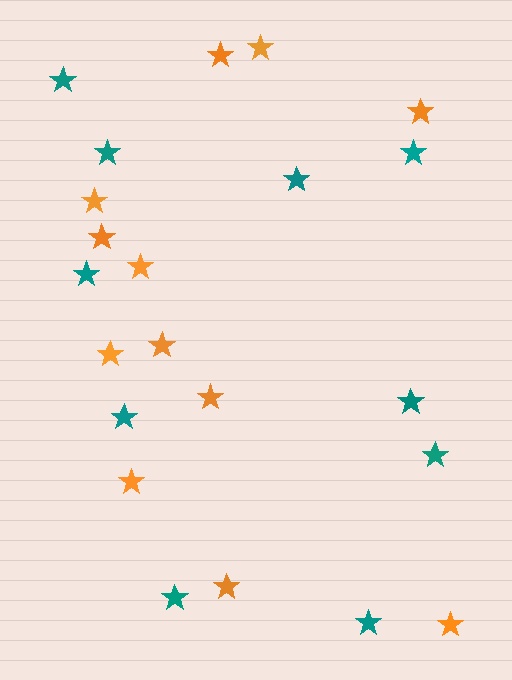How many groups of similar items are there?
There are 2 groups: one group of teal stars (10) and one group of orange stars (12).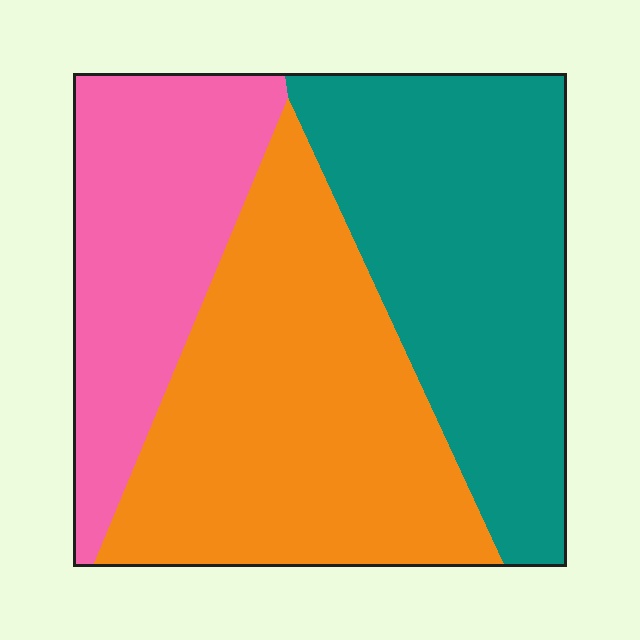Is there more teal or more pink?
Teal.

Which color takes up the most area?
Orange, at roughly 40%.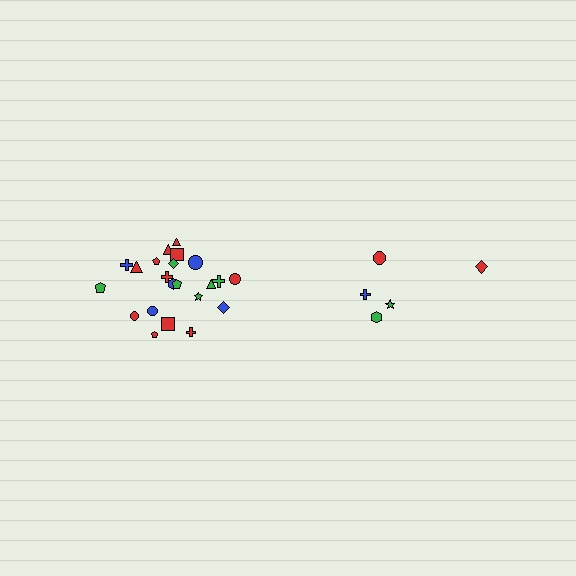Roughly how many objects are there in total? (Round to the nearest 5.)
Roughly 25 objects in total.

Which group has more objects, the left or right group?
The left group.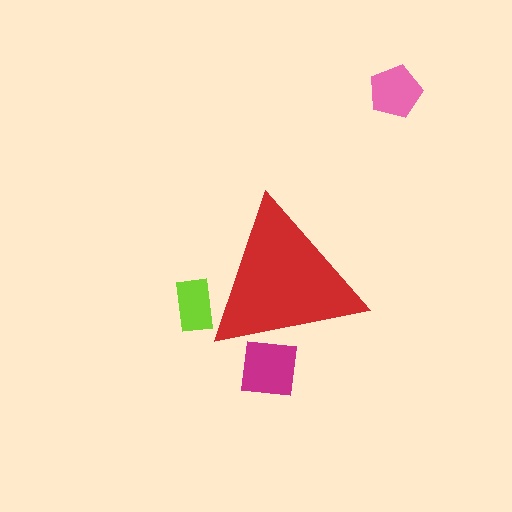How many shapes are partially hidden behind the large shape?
2 shapes are partially hidden.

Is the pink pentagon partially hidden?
No, the pink pentagon is fully visible.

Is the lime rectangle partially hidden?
Yes, the lime rectangle is partially hidden behind the red triangle.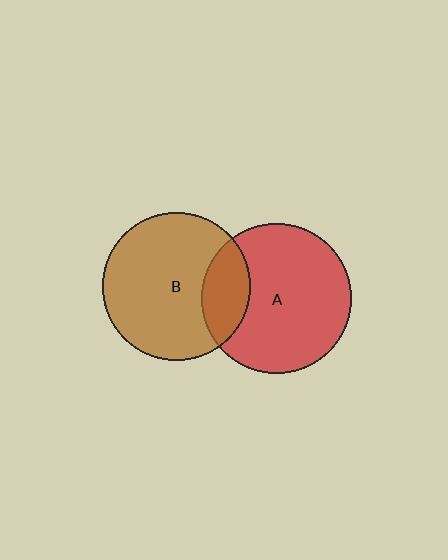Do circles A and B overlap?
Yes.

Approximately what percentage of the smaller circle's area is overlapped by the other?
Approximately 20%.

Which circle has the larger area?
Circle A (red).